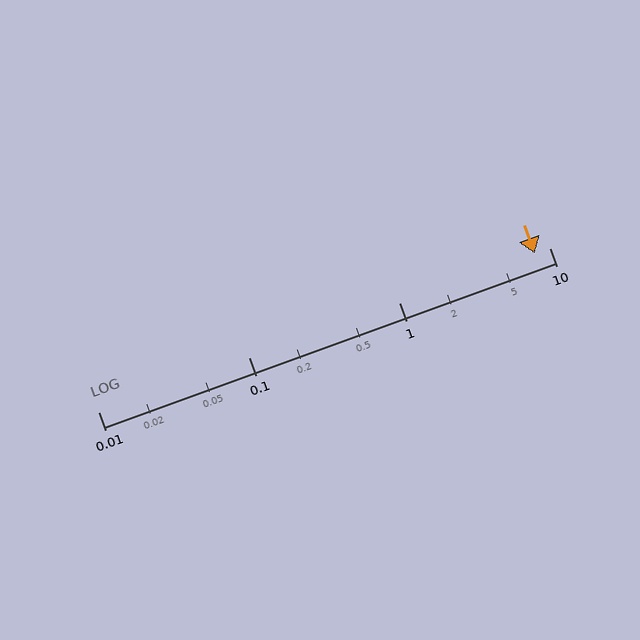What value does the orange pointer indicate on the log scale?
The pointer indicates approximately 8.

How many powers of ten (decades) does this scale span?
The scale spans 3 decades, from 0.01 to 10.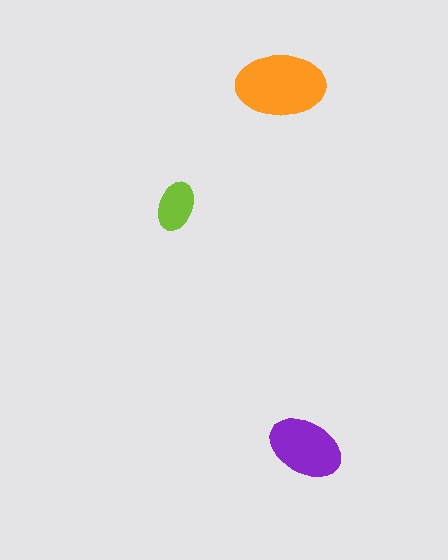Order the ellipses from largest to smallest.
the orange one, the purple one, the lime one.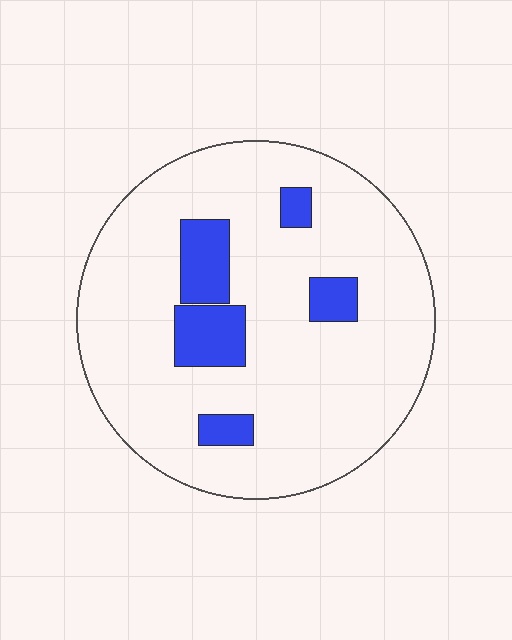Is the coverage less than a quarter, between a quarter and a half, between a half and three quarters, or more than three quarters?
Less than a quarter.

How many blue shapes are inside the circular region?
5.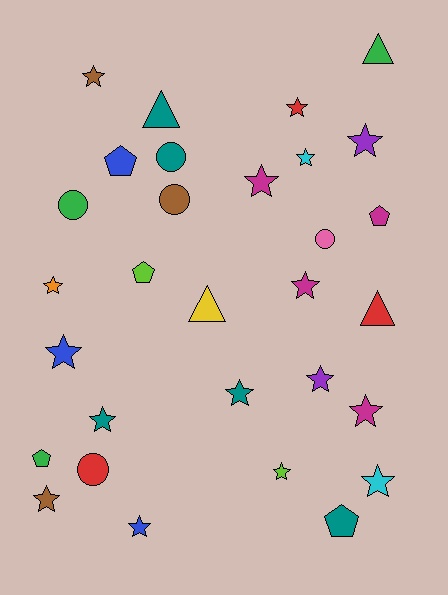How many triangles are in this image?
There are 4 triangles.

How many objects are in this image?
There are 30 objects.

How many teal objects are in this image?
There are 5 teal objects.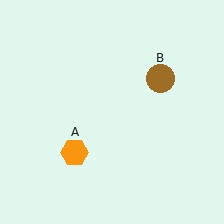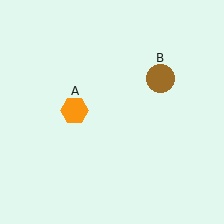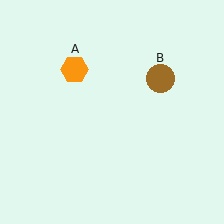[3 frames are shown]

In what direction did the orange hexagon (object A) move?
The orange hexagon (object A) moved up.